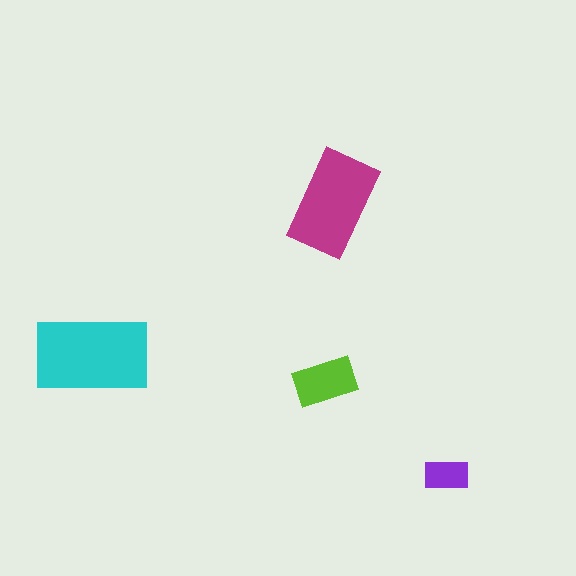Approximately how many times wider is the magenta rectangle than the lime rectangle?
About 1.5 times wider.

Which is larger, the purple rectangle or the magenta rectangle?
The magenta one.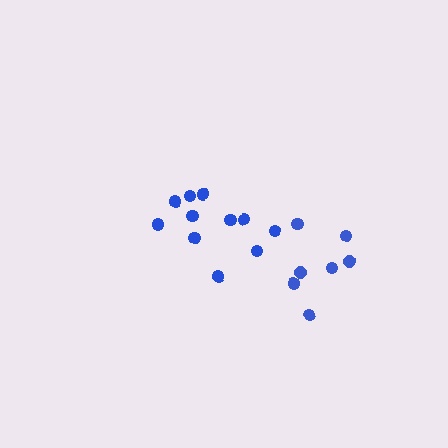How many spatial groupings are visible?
There are 2 spatial groupings.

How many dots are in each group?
Group 1: 7 dots, Group 2: 11 dots (18 total).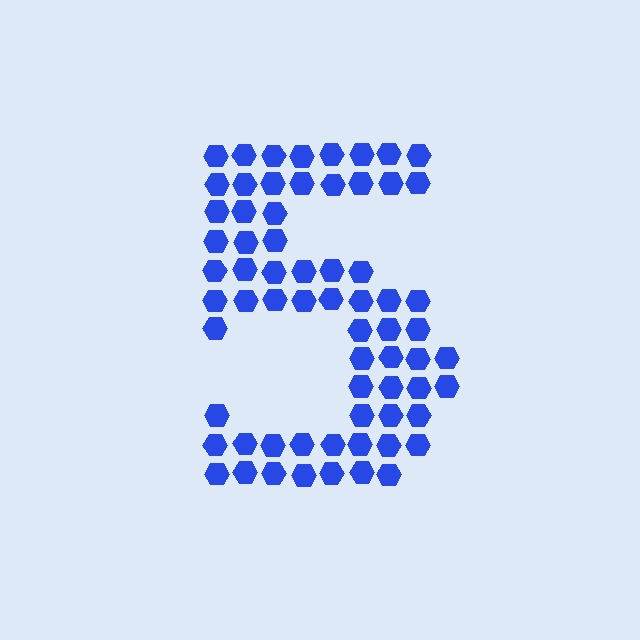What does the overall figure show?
The overall figure shows the digit 5.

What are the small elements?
The small elements are hexagons.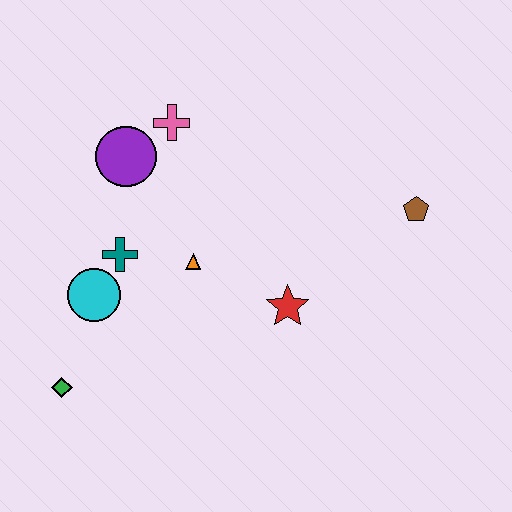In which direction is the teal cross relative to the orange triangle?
The teal cross is to the left of the orange triangle.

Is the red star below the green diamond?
No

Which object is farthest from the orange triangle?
The brown pentagon is farthest from the orange triangle.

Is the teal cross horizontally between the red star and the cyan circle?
Yes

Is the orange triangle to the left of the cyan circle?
No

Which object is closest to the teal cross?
The cyan circle is closest to the teal cross.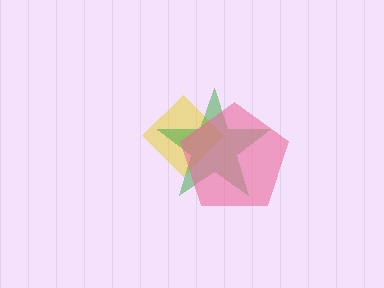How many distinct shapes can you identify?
There are 3 distinct shapes: a yellow diamond, a green star, a pink pentagon.